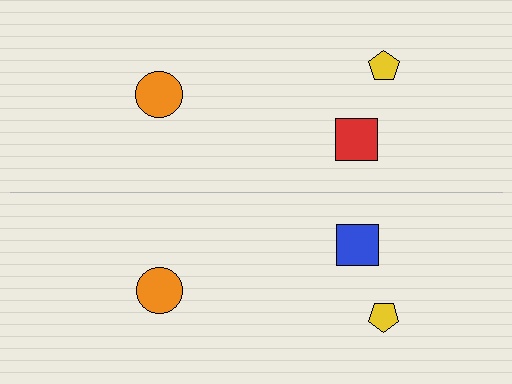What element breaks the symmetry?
The blue square on the bottom side breaks the symmetry — its mirror counterpart is red.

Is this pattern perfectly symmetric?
No, the pattern is not perfectly symmetric. The blue square on the bottom side breaks the symmetry — its mirror counterpart is red.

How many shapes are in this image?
There are 6 shapes in this image.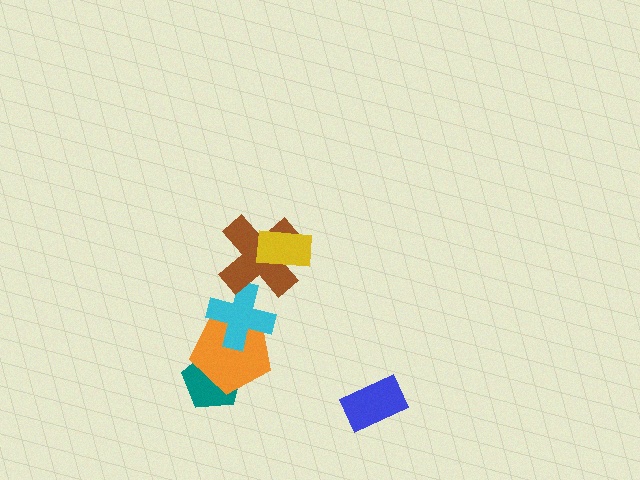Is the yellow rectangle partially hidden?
No, no other shape covers it.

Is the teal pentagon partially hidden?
Yes, it is partially covered by another shape.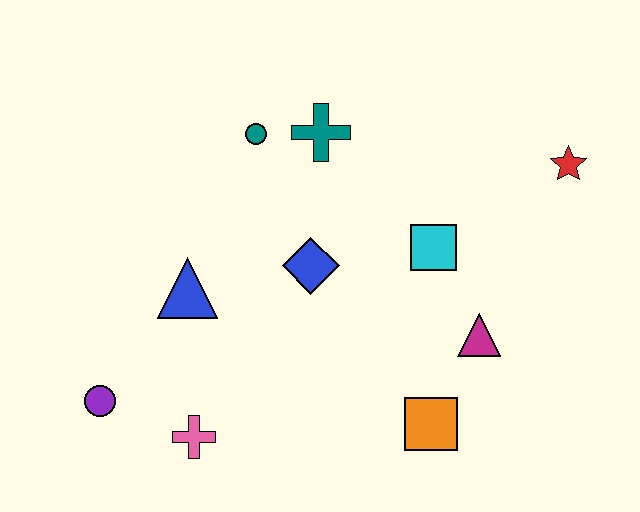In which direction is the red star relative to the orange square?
The red star is above the orange square.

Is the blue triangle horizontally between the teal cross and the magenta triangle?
No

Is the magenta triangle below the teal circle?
Yes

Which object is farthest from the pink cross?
The red star is farthest from the pink cross.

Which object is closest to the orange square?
The magenta triangle is closest to the orange square.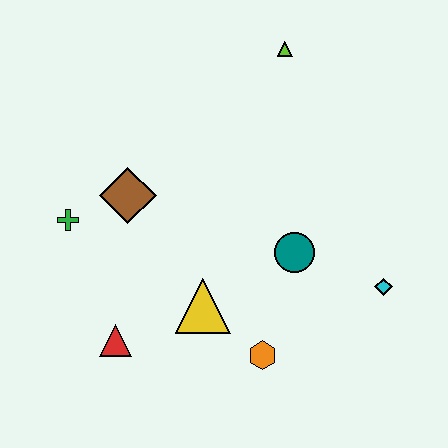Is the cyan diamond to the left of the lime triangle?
No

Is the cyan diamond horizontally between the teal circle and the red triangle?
No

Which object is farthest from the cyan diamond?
The green cross is farthest from the cyan diamond.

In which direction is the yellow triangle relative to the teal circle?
The yellow triangle is to the left of the teal circle.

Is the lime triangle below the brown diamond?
No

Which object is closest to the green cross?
The brown diamond is closest to the green cross.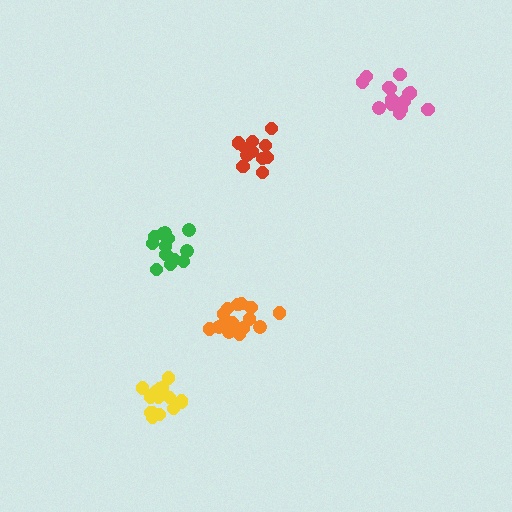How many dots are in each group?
Group 1: 11 dots, Group 2: 17 dots, Group 3: 13 dots, Group 4: 15 dots, Group 5: 16 dots (72 total).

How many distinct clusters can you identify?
There are 5 distinct clusters.